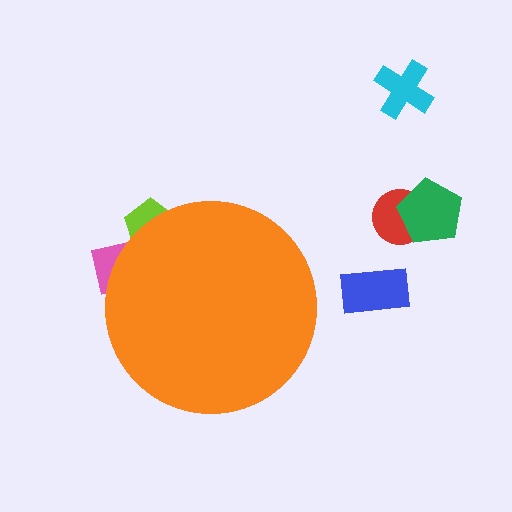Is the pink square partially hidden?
Yes, the pink square is partially hidden behind the orange circle.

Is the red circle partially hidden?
No, the red circle is fully visible.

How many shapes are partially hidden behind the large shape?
2 shapes are partially hidden.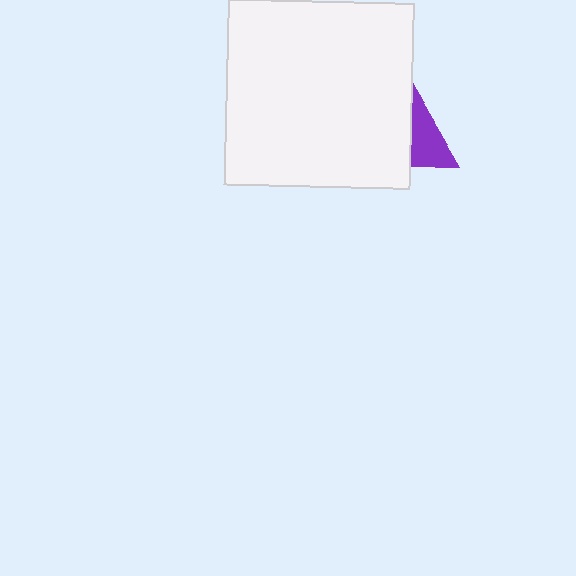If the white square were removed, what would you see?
You would see the complete purple triangle.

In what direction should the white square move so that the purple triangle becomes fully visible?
The white square should move left. That is the shortest direction to clear the overlap and leave the purple triangle fully visible.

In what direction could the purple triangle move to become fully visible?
The purple triangle could move right. That would shift it out from behind the white square entirely.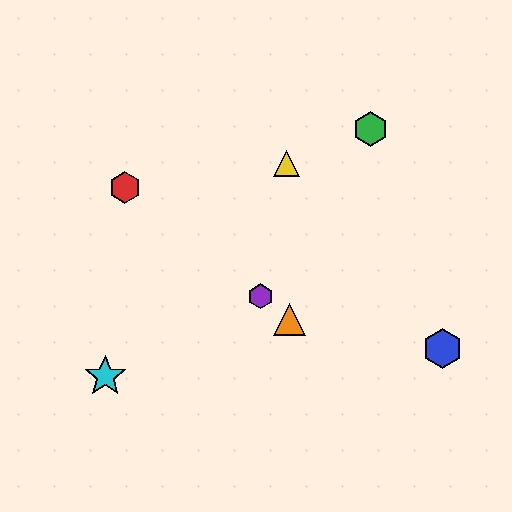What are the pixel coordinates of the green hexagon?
The green hexagon is at (370, 129).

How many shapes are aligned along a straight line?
3 shapes (the red hexagon, the purple hexagon, the orange triangle) are aligned along a straight line.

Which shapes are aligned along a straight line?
The red hexagon, the purple hexagon, the orange triangle are aligned along a straight line.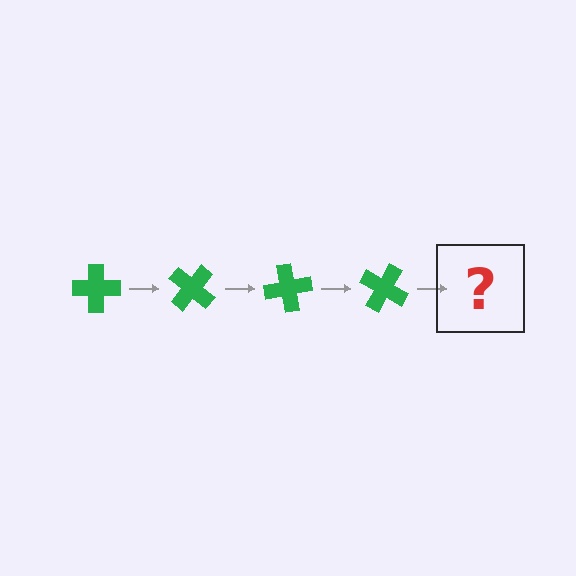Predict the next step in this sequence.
The next step is a green cross rotated 160 degrees.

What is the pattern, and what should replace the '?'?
The pattern is that the cross rotates 40 degrees each step. The '?' should be a green cross rotated 160 degrees.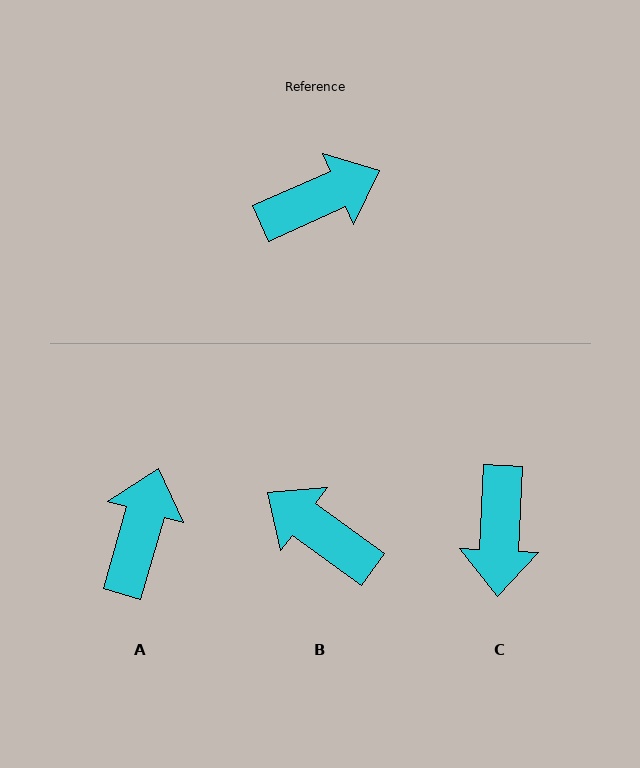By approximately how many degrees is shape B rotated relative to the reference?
Approximately 120 degrees counter-clockwise.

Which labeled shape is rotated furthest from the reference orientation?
B, about 120 degrees away.